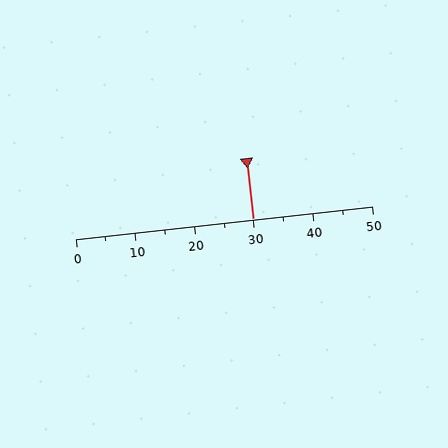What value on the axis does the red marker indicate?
The marker indicates approximately 30.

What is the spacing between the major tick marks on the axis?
The major ticks are spaced 10 apart.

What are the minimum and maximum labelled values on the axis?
The axis runs from 0 to 50.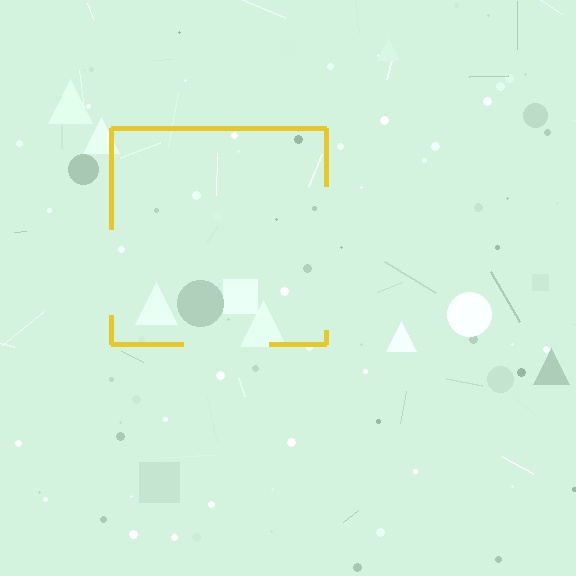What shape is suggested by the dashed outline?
The dashed outline suggests a square.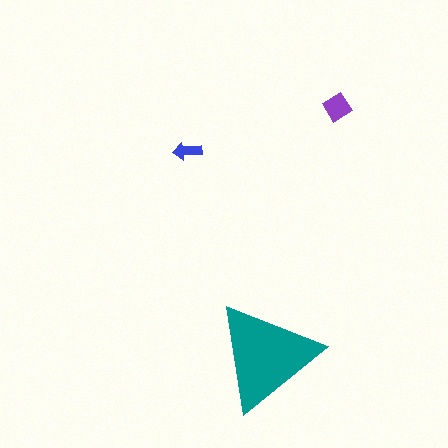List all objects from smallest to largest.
The blue arrow, the purple diamond, the teal triangle.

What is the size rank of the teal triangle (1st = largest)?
1st.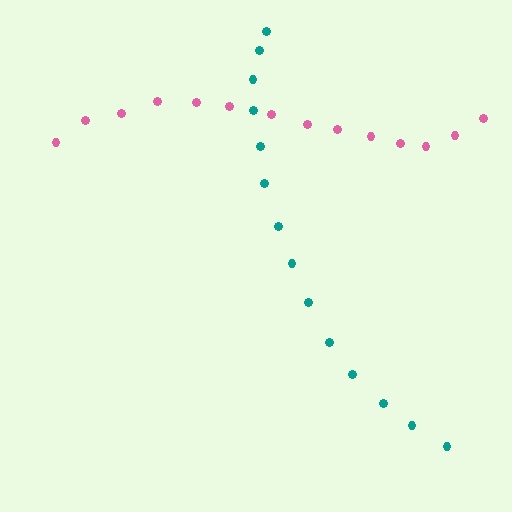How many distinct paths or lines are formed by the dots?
There are 2 distinct paths.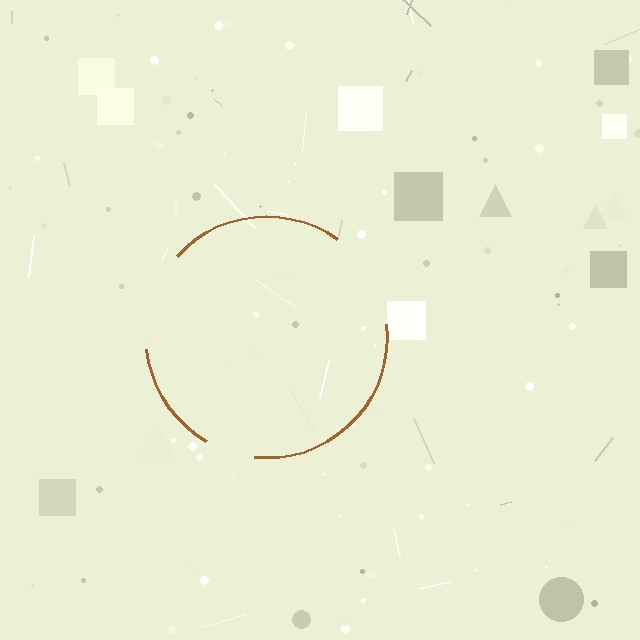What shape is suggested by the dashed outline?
The dashed outline suggests a circle.